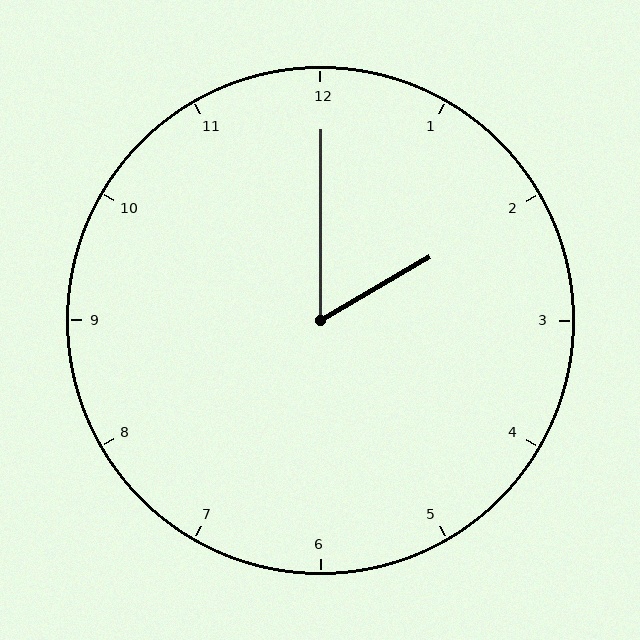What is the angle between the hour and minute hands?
Approximately 60 degrees.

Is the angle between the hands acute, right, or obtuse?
It is acute.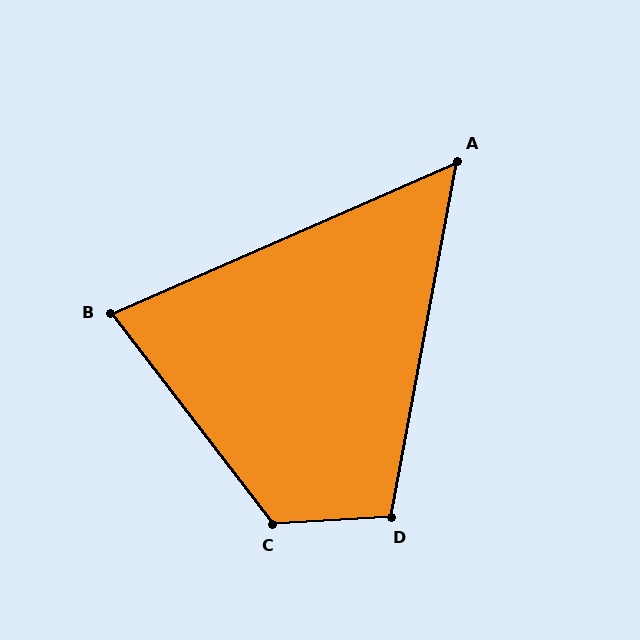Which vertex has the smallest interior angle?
A, at approximately 56 degrees.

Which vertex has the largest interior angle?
C, at approximately 124 degrees.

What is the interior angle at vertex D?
Approximately 104 degrees (obtuse).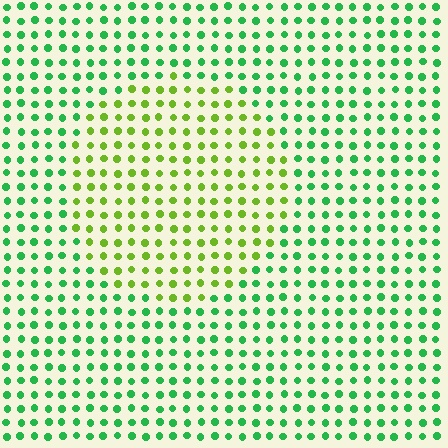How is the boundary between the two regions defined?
The boundary is defined purely by a slight shift in hue (about 45 degrees). Spacing, size, and orientation are identical on both sides.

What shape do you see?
I see a circle.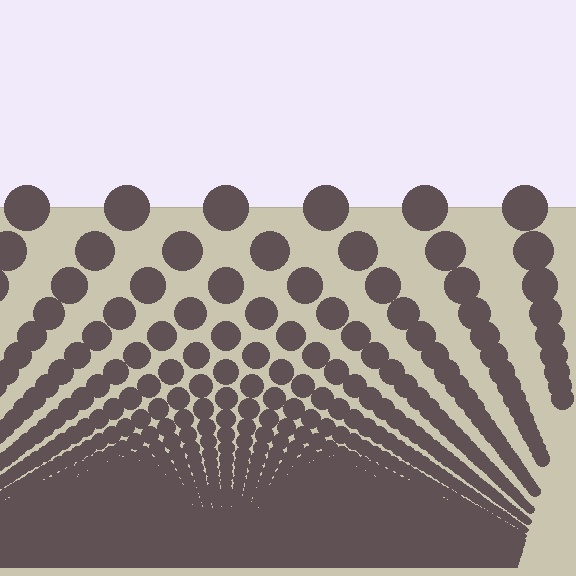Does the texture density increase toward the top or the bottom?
Density increases toward the bottom.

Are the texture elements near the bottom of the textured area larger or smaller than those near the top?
Smaller. The gradient is inverted — elements near the bottom are smaller and denser.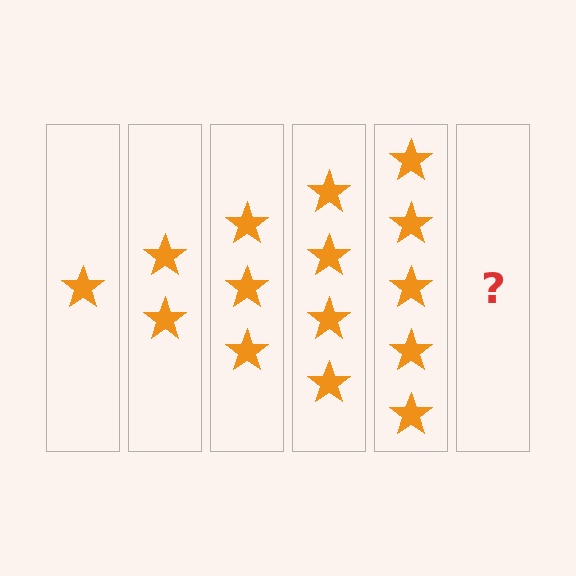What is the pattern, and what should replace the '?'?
The pattern is that each step adds one more star. The '?' should be 6 stars.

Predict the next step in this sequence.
The next step is 6 stars.